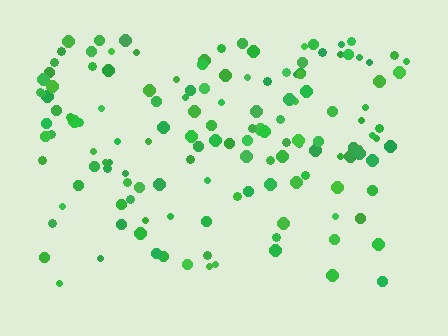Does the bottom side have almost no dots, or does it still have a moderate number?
Still a moderate number, just noticeably fewer than the top.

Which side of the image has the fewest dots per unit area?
The bottom.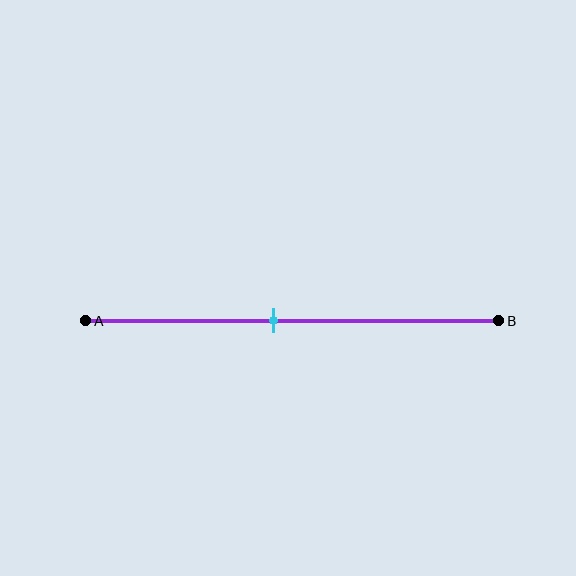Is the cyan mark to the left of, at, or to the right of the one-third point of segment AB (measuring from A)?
The cyan mark is to the right of the one-third point of segment AB.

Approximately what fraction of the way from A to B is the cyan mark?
The cyan mark is approximately 45% of the way from A to B.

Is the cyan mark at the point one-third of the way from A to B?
No, the mark is at about 45% from A, not at the 33% one-third point.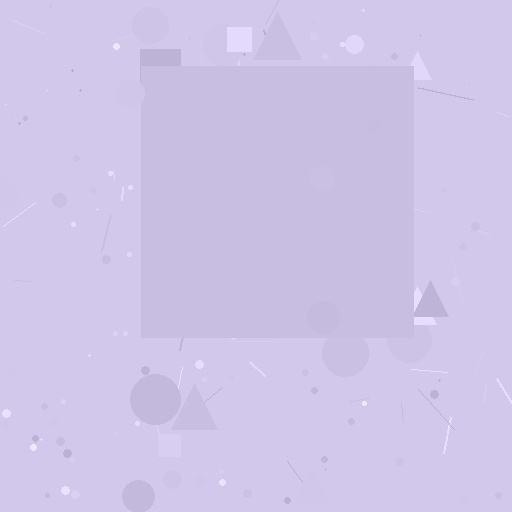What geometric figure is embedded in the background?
A square is embedded in the background.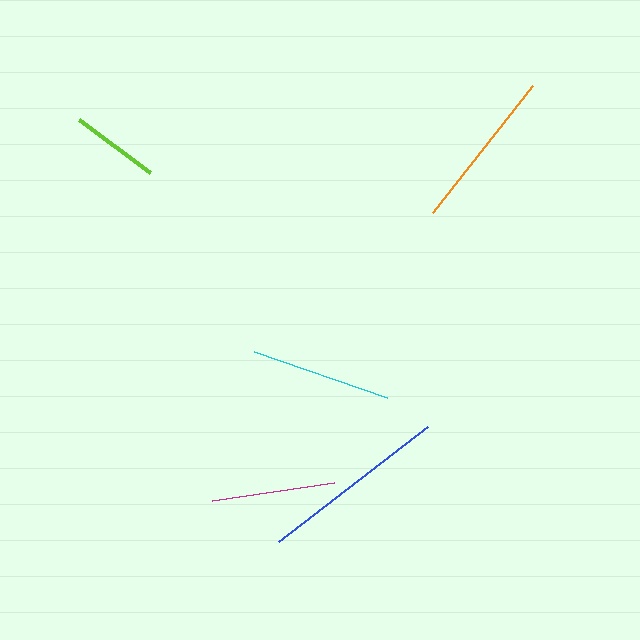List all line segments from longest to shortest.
From longest to shortest: blue, orange, cyan, magenta, lime.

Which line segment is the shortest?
The lime line is the shortest at approximately 89 pixels.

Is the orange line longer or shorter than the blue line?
The blue line is longer than the orange line.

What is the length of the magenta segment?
The magenta segment is approximately 123 pixels long.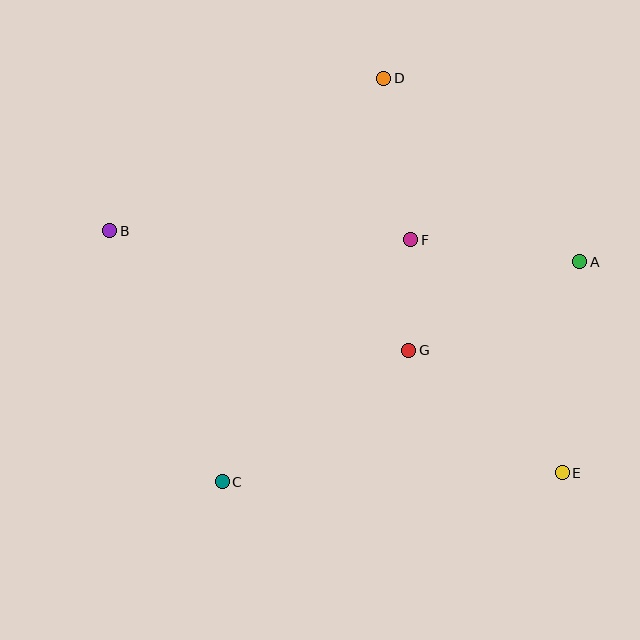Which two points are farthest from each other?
Points B and E are farthest from each other.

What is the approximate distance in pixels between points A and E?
The distance between A and E is approximately 212 pixels.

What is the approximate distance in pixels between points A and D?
The distance between A and D is approximately 268 pixels.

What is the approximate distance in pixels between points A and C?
The distance between A and C is approximately 420 pixels.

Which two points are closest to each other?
Points F and G are closest to each other.